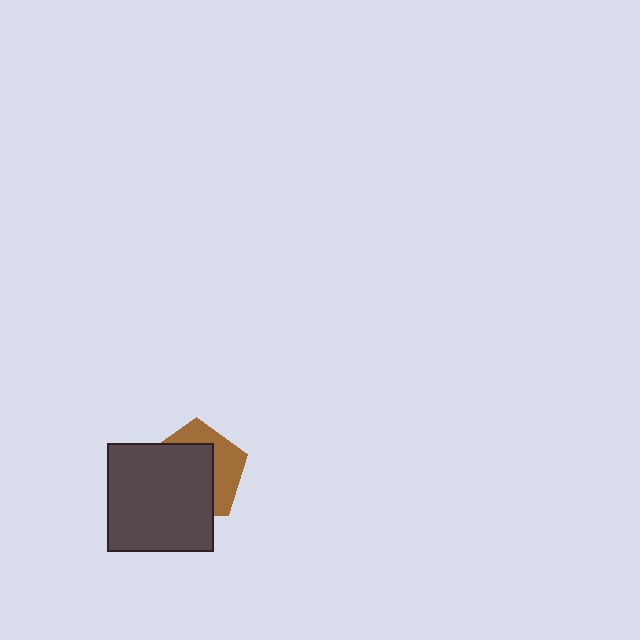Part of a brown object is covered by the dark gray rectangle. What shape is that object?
It is a pentagon.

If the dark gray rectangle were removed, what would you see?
You would see the complete brown pentagon.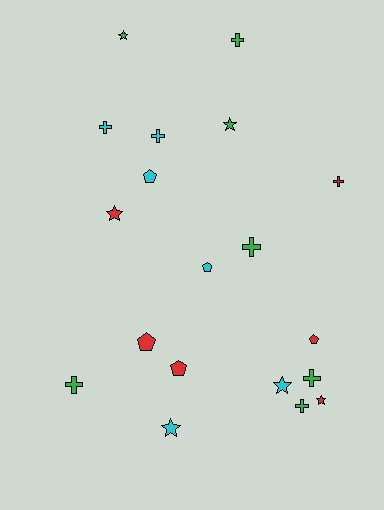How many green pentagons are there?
There are no green pentagons.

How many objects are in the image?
There are 19 objects.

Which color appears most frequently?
Green, with 7 objects.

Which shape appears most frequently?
Cross, with 8 objects.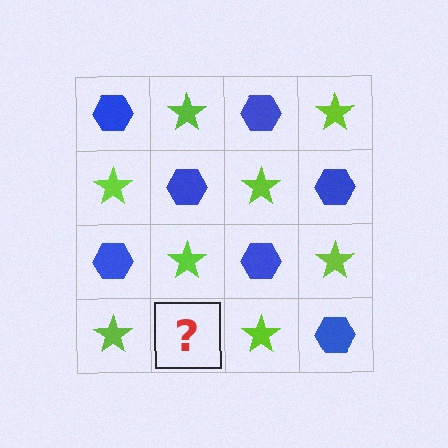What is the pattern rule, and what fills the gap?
The rule is that it alternates blue hexagon and lime star in a checkerboard pattern. The gap should be filled with a blue hexagon.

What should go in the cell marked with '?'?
The missing cell should contain a blue hexagon.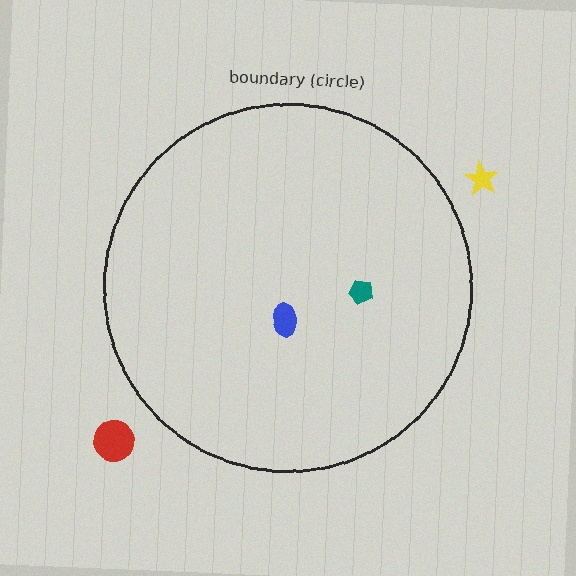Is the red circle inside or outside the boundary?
Outside.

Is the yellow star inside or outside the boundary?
Outside.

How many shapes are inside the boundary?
2 inside, 2 outside.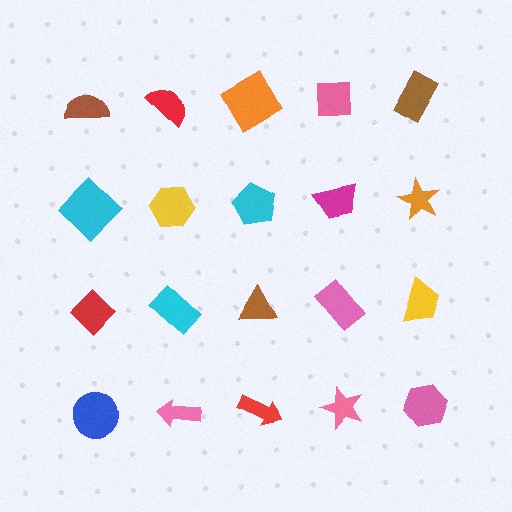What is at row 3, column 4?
A pink rectangle.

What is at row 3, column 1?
A red diamond.